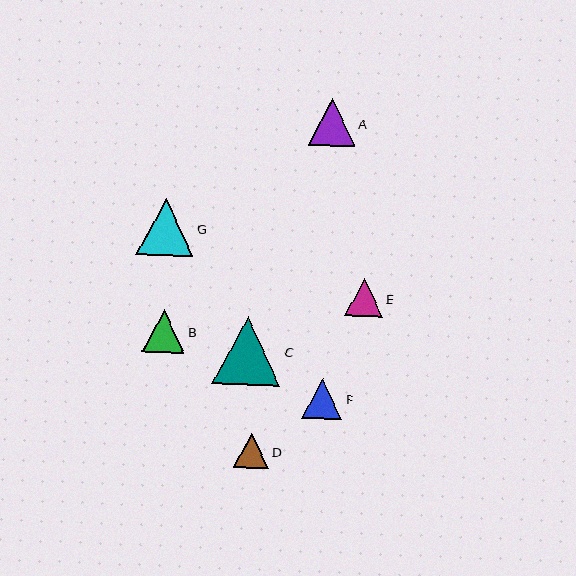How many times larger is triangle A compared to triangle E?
Triangle A is approximately 1.2 times the size of triangle E.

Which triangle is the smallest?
Triangle D is the smallest with a size of approximately 35 pixels.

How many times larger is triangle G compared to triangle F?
Triangle G is approximately 1.4 times the size of triangle F.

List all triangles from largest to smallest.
From largest to smallest: C, G, A, B, F, E, D.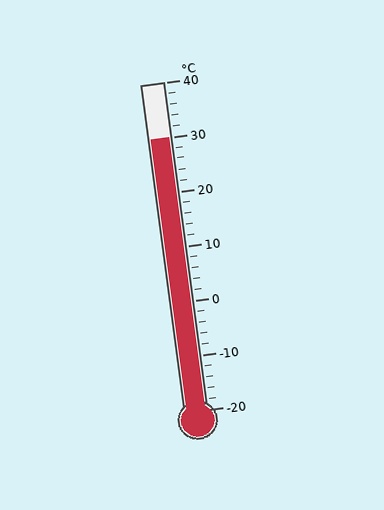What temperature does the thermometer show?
The thermometer shows approximately 30°C.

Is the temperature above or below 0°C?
The temperature is above 0°C.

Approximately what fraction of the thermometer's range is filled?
The thermometer is filled to approximately 85% of its range.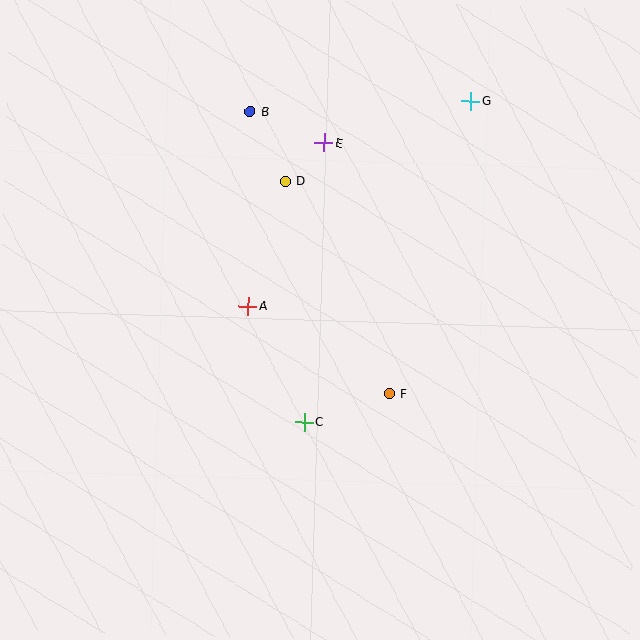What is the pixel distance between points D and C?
The distance between D and C is 241 pixels.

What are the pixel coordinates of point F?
Point F is at (389, 394).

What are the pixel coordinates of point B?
Point B is at (250, 112).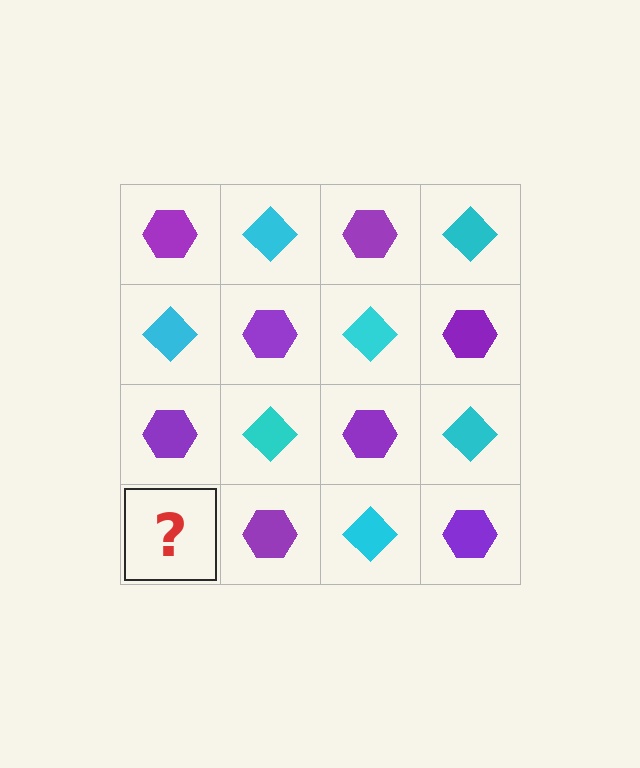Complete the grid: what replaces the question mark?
The question mark should be replaced with a cyan diamond.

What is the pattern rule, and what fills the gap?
The rule is that it alternates purple hexagon and cyan diamond in a checkerboard pattern. The gap should be filled with a cyan diamond.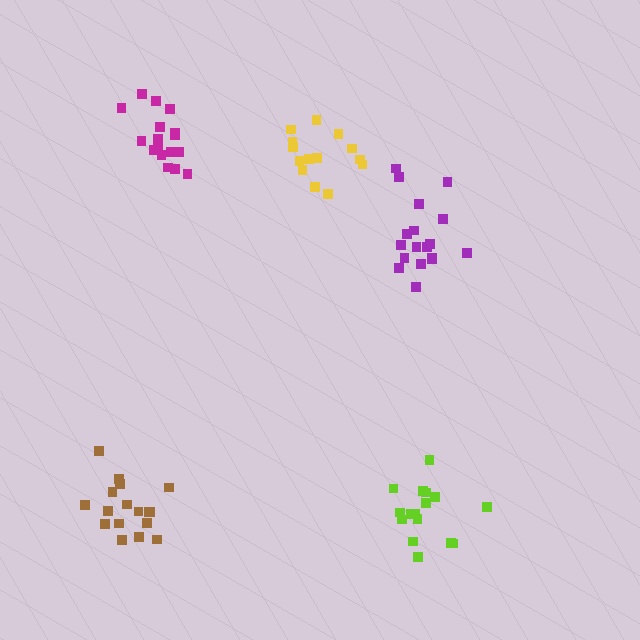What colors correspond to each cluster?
The clusters are colored: lime, purple, magenta, yellow, brown.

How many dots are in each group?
Group 1: 16 dots, Group 2: 18 dots, Group 3: 17 dots, Group 4: 14 dots, Group 5: 17 dots (82 total).